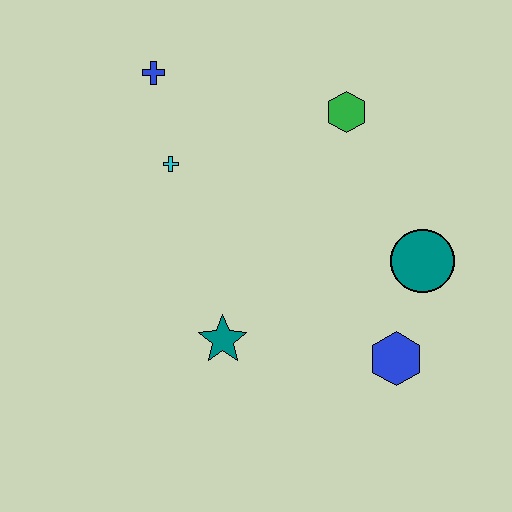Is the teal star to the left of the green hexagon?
Yes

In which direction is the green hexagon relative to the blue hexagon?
The green hexagon is above the blue hexagon.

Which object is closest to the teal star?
The blue hexagon is closest to the teal star.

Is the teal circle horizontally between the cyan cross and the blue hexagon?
No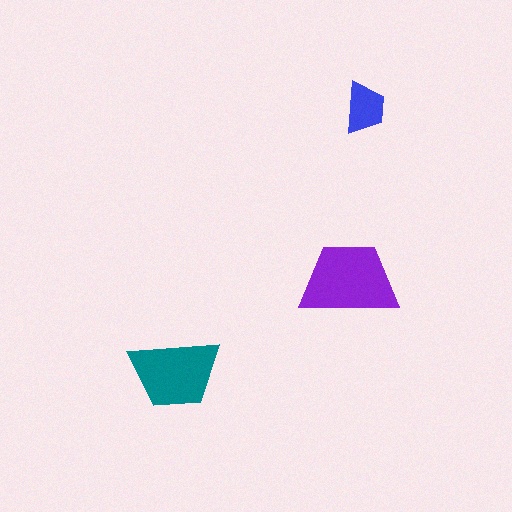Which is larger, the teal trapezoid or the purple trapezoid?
The purple one.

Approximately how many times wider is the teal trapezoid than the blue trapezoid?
About 2 times wider.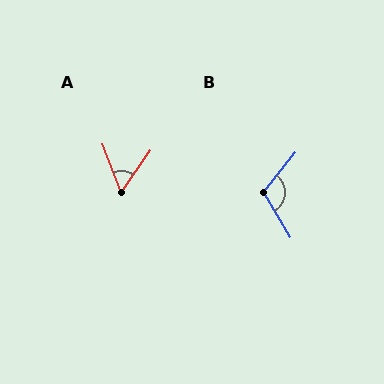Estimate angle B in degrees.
Approximately 110 degrees.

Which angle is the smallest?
A, at approximately 55 degrees.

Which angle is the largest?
B, at approximately 110 degrees.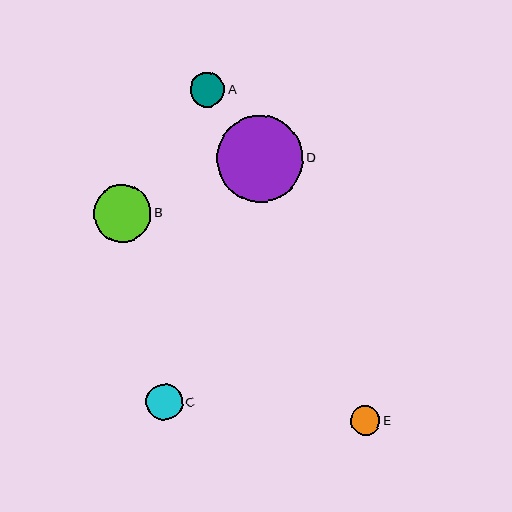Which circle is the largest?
Circle D is the largest with a size of approximately 87 pixels.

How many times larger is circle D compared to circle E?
Circle D is approximately 2.9 times the size of circle E.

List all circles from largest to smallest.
From largest to smallest: D, B, C, A, E.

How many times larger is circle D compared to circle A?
Circle D is approximately 2.5 times the size of circle A.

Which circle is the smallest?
Circle E is the smallest with a size of approximately 30 pixels.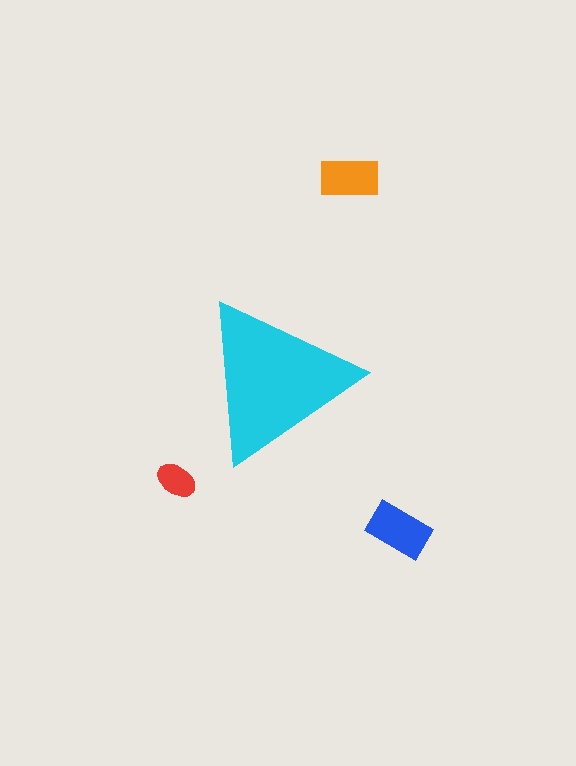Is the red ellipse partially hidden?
No, the red ellipse is fully visible.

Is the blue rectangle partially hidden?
No, the blue rectangle is fully visible.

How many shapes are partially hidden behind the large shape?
0 shapes are partially hidden.